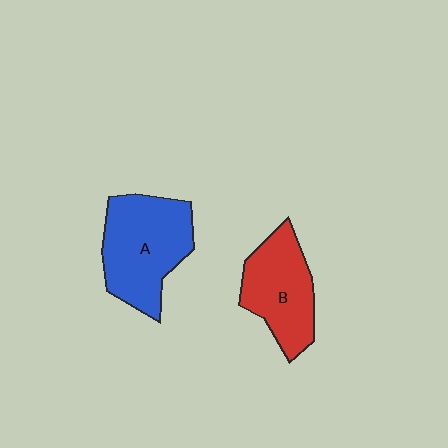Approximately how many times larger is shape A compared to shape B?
Approximately 1.2 times.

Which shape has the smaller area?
Shape B (red).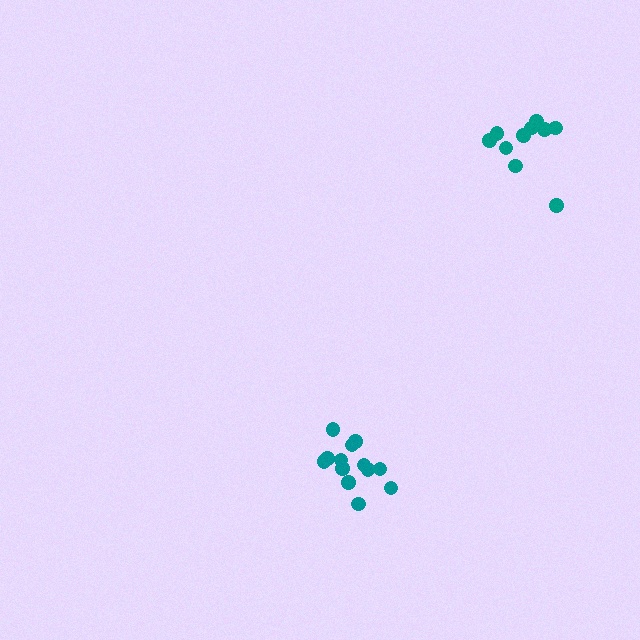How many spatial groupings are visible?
There are 2 spatial groupings.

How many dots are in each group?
Group 1: 13 dots, Group 2: 10 dots (23 total).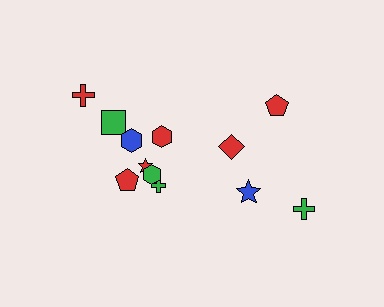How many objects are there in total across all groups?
There are 12 objects.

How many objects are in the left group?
There are 7 objects.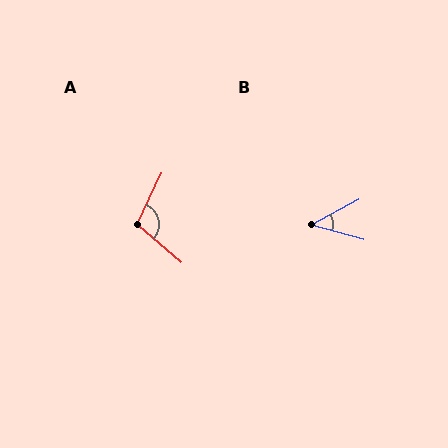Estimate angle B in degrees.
Approximately 44 degrees.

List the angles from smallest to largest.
B (44°), A (105°).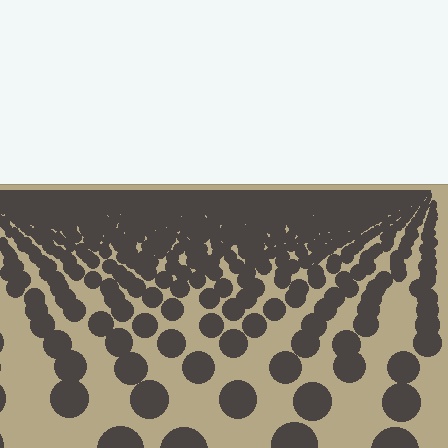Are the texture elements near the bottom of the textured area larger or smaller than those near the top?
Larger. Near the bottom, elements are closer to the viewer and appear at a bigger on-screen size.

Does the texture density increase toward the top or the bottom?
Density increases toward the top.